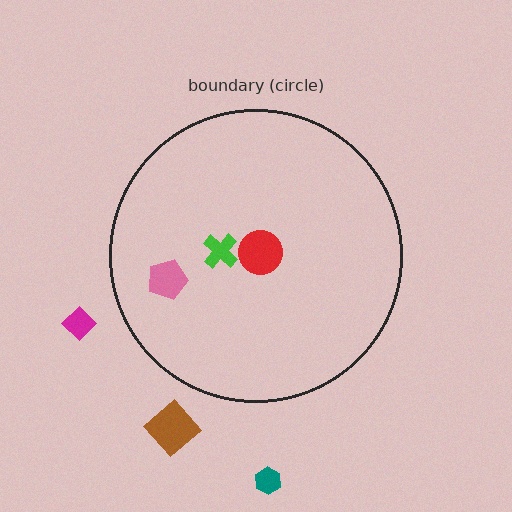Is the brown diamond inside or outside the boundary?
Outside.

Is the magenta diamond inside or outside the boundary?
Outside.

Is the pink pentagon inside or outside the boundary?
Inside.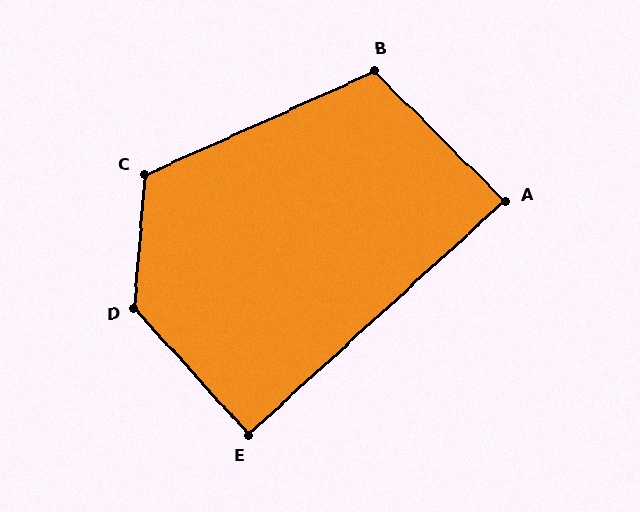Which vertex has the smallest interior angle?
A, at approximately 87 degrees.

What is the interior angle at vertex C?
Approximately 119 degrees (obtuse).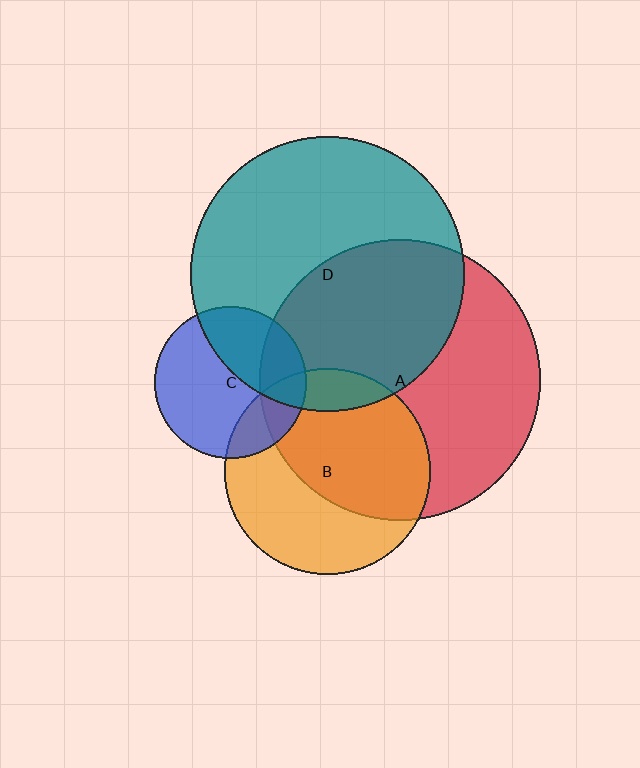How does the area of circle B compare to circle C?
Approximately 1.8 times.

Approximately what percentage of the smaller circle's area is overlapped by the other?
Approximately 25%.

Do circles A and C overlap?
Yes.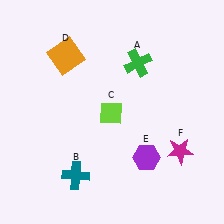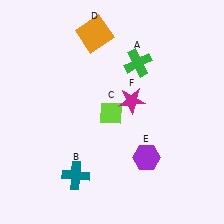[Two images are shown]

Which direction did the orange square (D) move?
The orange square (D) moved right.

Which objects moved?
The objects that moved are: the orange square (D), the magenta star (F).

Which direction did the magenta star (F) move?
The magenta star (F) moved up.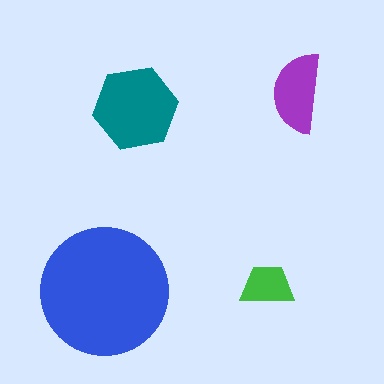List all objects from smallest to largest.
The green trapezoid, the purple semicircle, the teal hexagon, the blue circle.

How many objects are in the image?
There are 4 objects in the image.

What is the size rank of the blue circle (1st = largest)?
1st.